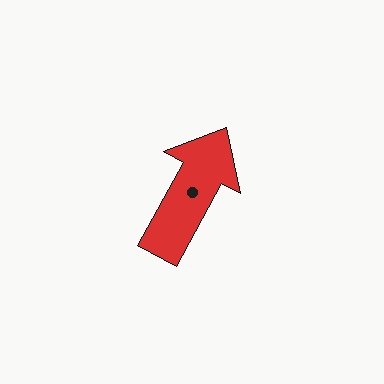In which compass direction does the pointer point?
Northeast.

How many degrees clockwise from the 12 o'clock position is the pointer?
Approximately 28 degrees.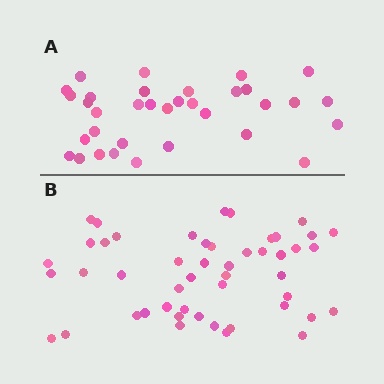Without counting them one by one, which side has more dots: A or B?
Region B (the bottom region) has more dots.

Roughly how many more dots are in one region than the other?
Region B has approximately 15 more dots than region A.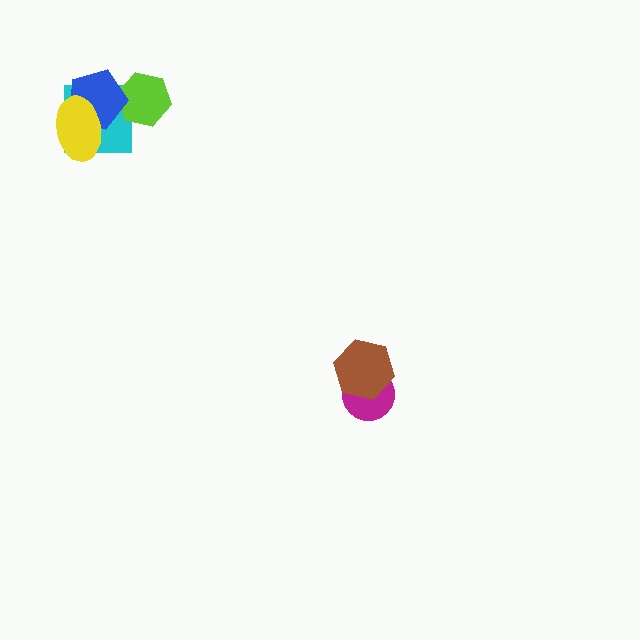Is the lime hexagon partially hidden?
Yes, it is partially covered by another shape.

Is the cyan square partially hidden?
Yes, it is partially covered by another shape.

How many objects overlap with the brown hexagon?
1 object overlaps with the brown hexagon.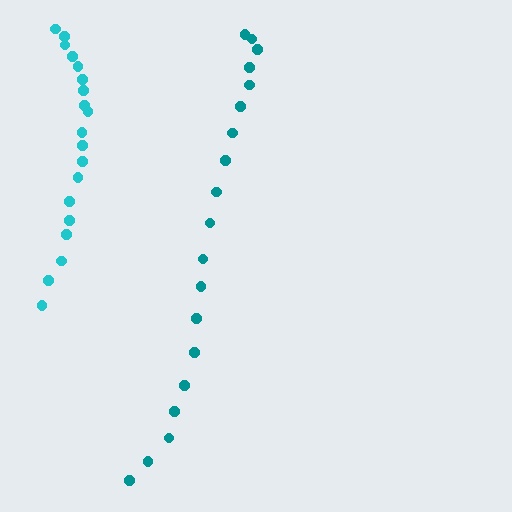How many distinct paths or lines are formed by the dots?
There are 2 distinct paths.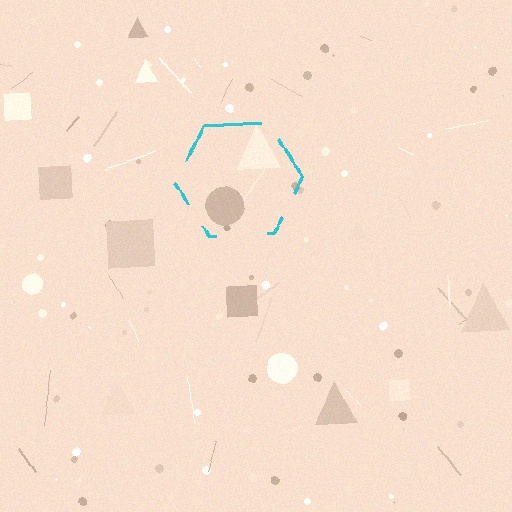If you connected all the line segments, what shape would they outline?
They would outline a hexagon.